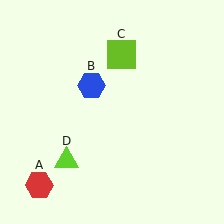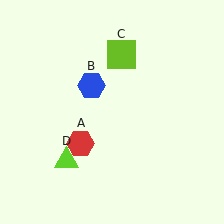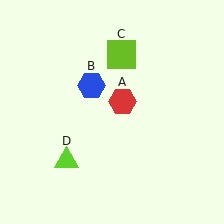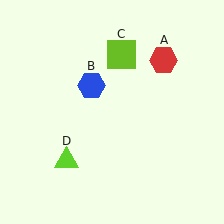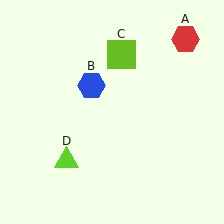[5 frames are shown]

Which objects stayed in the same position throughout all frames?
Blue hexagon (object B) and lime square (object C) and lime triangle (object D) remained stationary.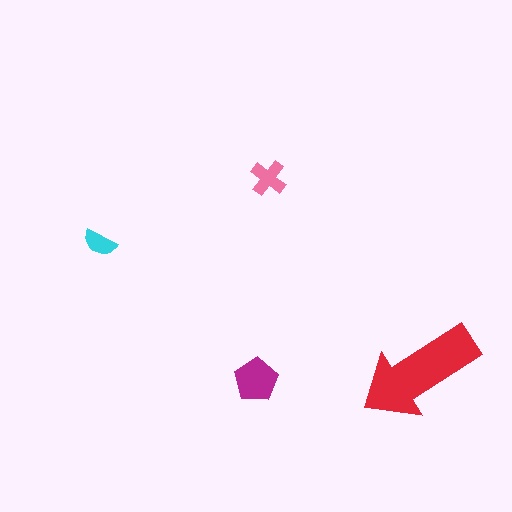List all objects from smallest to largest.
The cyan semicircle, the pink cross, the magenta pentagon, the red arrow.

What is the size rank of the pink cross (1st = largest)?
3rd.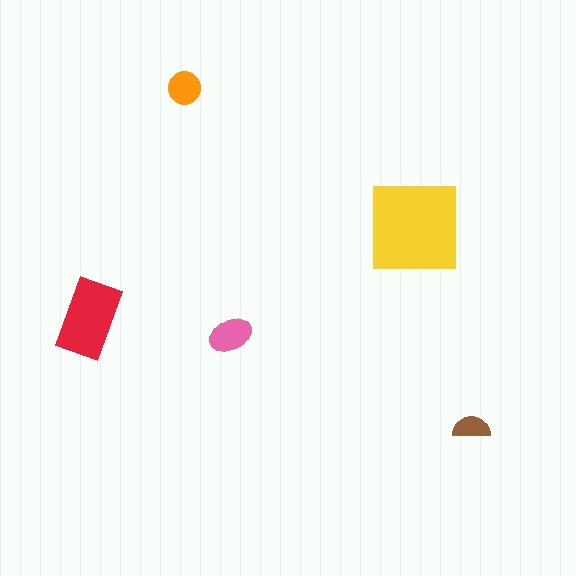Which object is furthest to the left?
The red rectangle is leftmost.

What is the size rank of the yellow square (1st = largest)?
1st.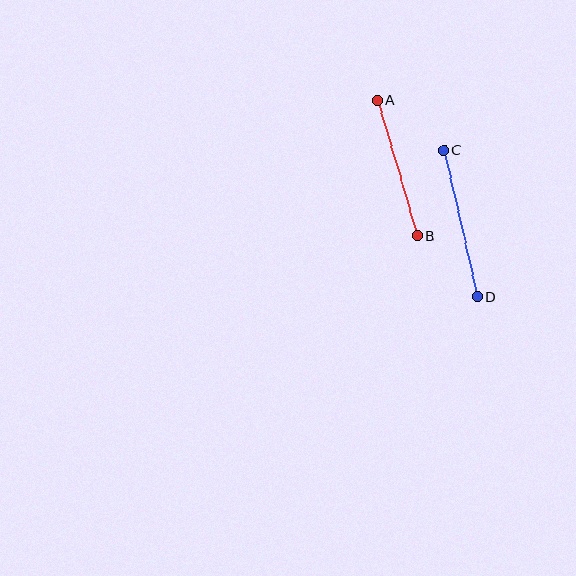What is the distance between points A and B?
The distance is approximately 141 pixels.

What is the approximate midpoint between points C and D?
The midpoint is at approximately (460, 223) pixels.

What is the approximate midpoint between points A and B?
The midpoint is at approximately (397, 168) pixels.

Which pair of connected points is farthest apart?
Points C and D are farthest apart.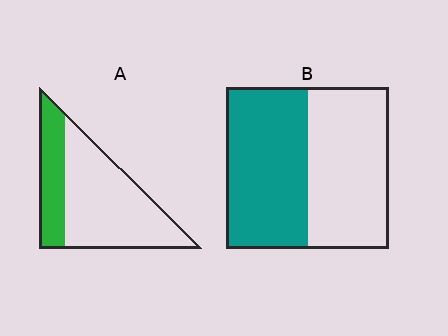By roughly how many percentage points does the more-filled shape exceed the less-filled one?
By roughly 20 percentage points (B over A).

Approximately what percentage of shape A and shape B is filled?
A is approximately 30% and B is approximately 50%.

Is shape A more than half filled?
No.